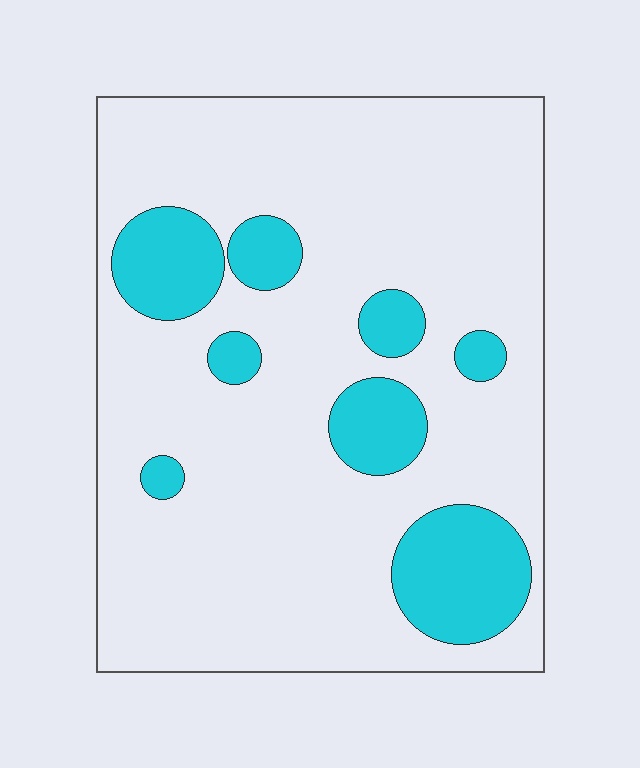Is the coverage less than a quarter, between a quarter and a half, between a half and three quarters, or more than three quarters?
Less than a quarter.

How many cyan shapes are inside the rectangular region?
8.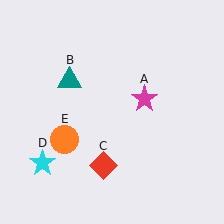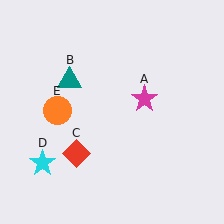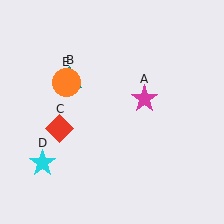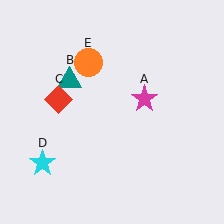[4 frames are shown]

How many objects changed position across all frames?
2 objects changed position: red diamond (object C), orange circle (object E).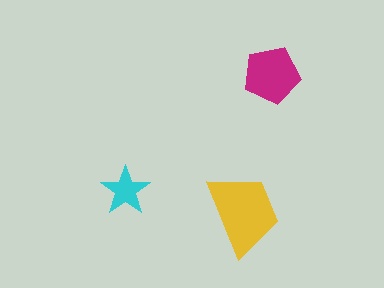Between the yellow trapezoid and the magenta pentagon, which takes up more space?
The yellow trapezoid.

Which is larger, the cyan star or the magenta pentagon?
The magenta pentagon.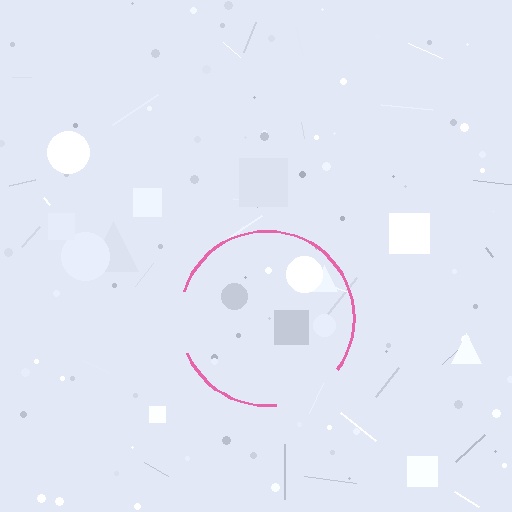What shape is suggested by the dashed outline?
The dashed outline suggests a circle.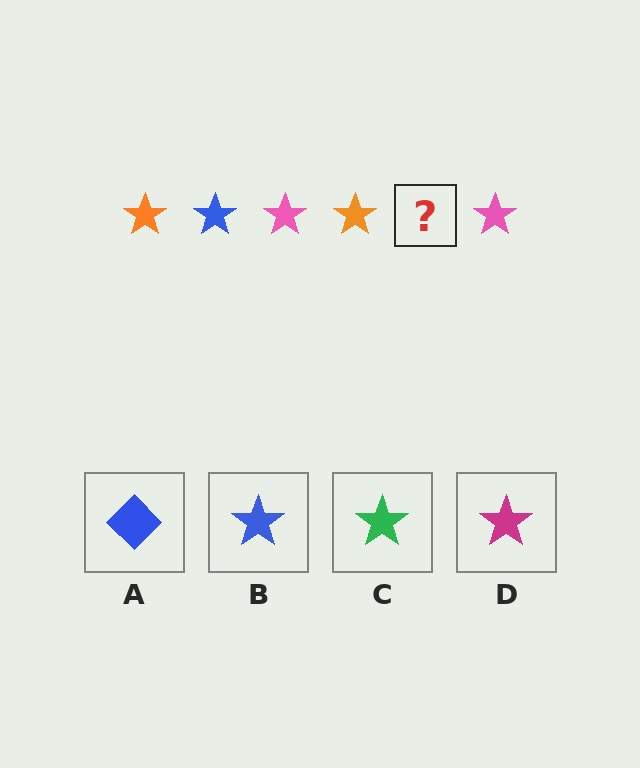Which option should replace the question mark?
Option B.